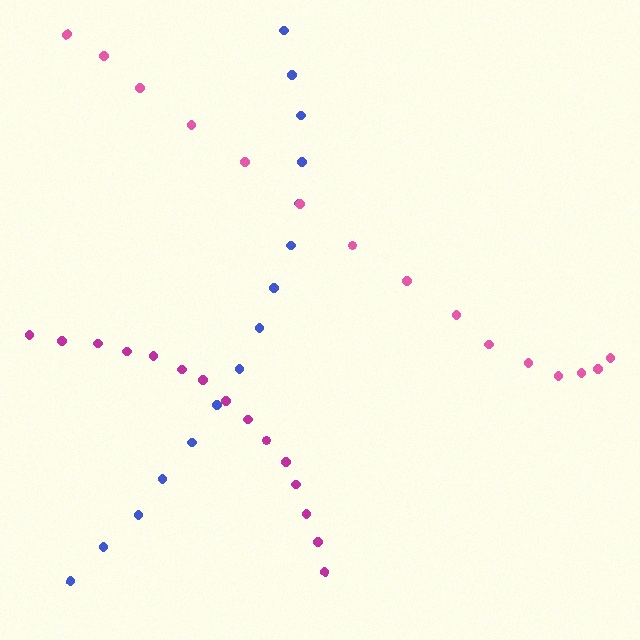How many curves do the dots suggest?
There are 3 distinct paths.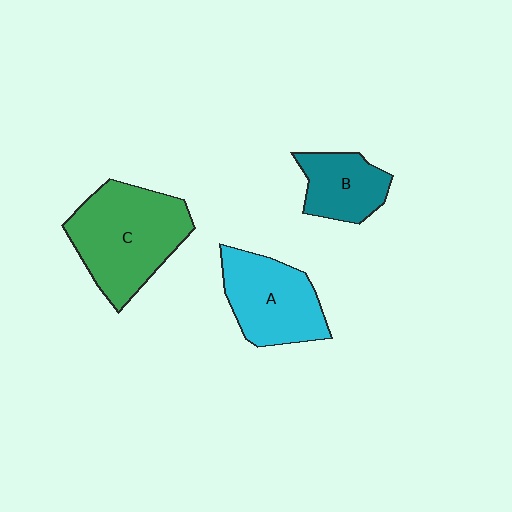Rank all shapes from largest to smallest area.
From largest to smallest: C (green), A (cyan), B (teal).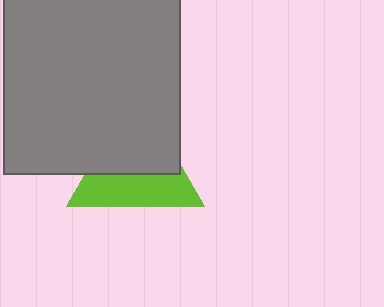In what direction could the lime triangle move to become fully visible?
The lime triangle could move down. That would shift it out from behind the gray rectangle entirely.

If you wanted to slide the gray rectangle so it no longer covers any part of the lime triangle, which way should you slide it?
Slide it up — that is the most direct way to separate the two shapes.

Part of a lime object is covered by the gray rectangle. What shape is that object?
It is a triangle.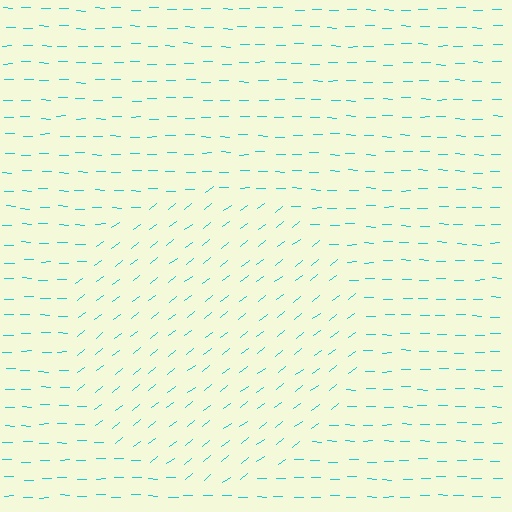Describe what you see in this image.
The image is filled with small cyan line segments. A circle region in the image has lines oriented differently from the surrounding lines, creating a visible texture boundary.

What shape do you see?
I see a circle.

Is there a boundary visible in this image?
Yes, there is a texture boundary formed by a change in line orientation.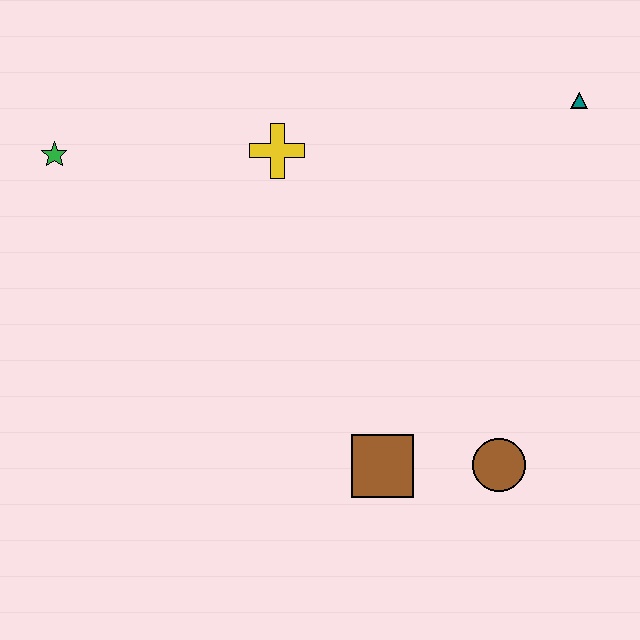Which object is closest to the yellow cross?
The green star is closest to the yellow cross.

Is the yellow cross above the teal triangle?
No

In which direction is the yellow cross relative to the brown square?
The yellow cross is above the brown square.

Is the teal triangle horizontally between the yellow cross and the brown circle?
No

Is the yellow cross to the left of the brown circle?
Yes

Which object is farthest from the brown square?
The green star is farthest from the brown square.